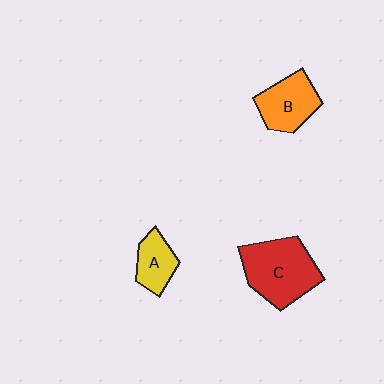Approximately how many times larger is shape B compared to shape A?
Approximately 1.4 times.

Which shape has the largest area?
Shape C (red).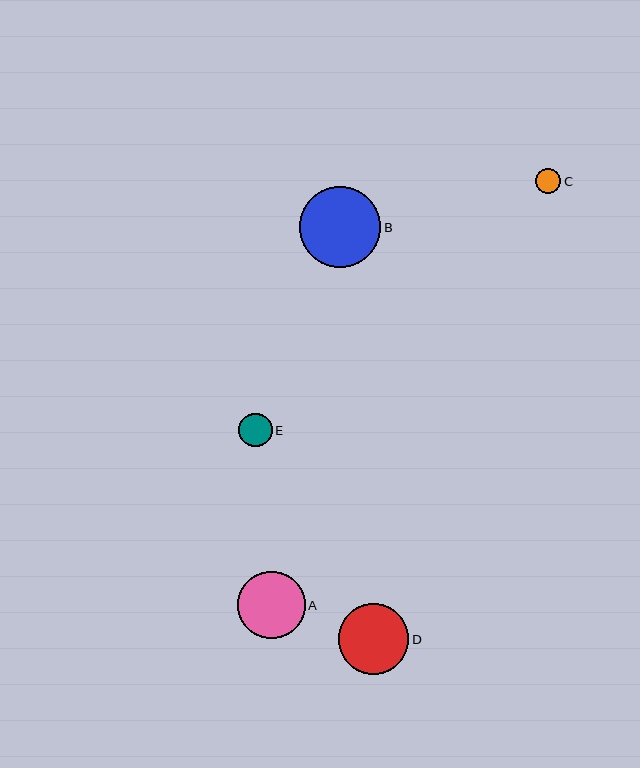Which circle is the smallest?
Circle C is the smallest with a size of approximately 25 pixels.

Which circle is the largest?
Circle B is the largest with a size of approximately 81 pixels.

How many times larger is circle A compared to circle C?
Circle A is approximately 2.7 times the size of circle C.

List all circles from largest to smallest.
From largest to smallest: B, D, A, E, C.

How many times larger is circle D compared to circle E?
Circle D is approximately 2.1 times the size of circle E.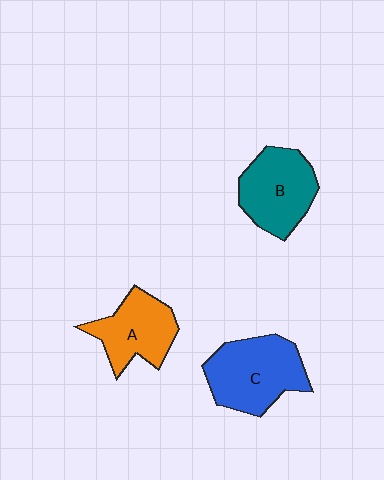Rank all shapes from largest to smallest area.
From largest to smallest: C (blue), B (teal), A (orange).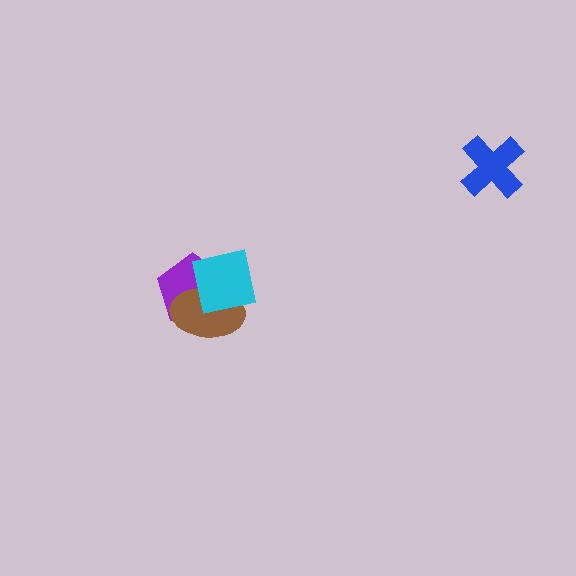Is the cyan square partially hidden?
No, no other shape covers it.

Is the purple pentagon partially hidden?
Yes, it is partially covered by another shape.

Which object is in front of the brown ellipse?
The cyan square is in front of the brown ellipse.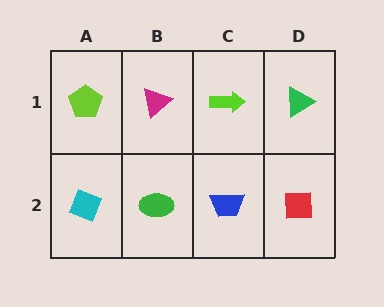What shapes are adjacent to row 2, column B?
A magenta triangle (row 1, column B), a cyan diamond (row 2, column A), a blue trapezoid (row 2, column C).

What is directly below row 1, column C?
A blue trapezoid.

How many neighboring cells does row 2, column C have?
3.